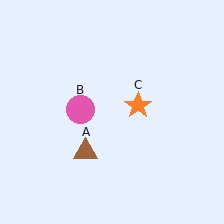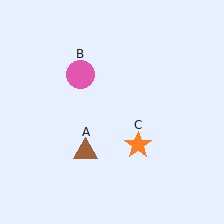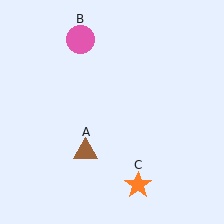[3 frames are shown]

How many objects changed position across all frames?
2 objects changed position: pink circle (object B), orange star (object C).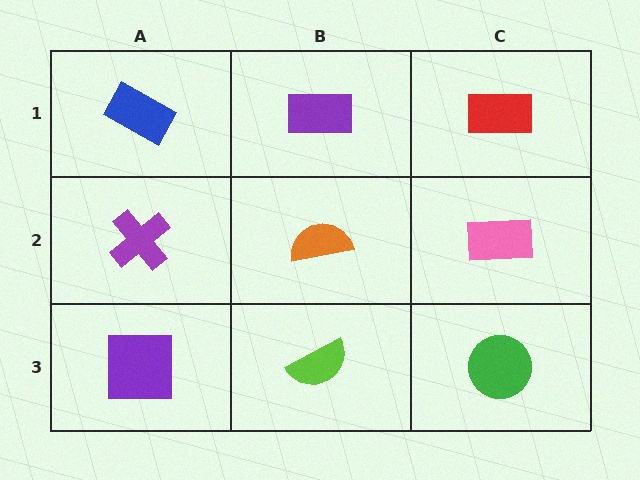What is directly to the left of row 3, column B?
A purple square.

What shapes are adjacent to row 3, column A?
A purple cross (row 2, column A), a lime semicircle (row 3, column B).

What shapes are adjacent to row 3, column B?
An orange semicircle (row 2, column B), a purple square (row 3, column A), a green circle (row 3, column C).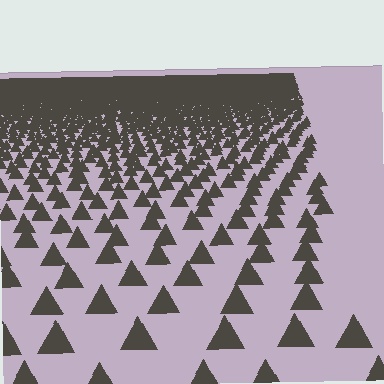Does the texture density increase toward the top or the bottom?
Density increases toward the top.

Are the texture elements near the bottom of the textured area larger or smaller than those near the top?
Larger. Near the bottom, elements are closer to the viewer and appear at a bigger on-screen size.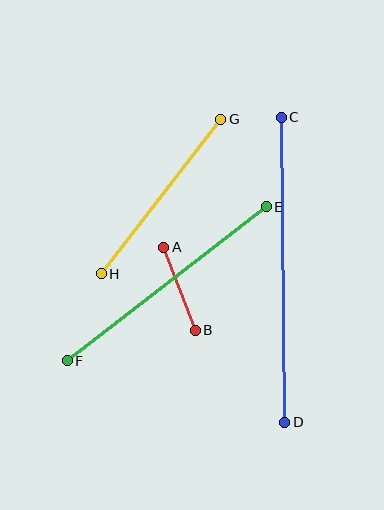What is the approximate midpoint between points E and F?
The midpoint is at approximately (167, 284) pixels.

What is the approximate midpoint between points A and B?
The midpoint is at approximately (180, 289) pixels.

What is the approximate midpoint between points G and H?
The midpoint is at approximately (161, 196) pixels.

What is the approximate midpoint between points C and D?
The midpoint is at approximately (283, 270) pixels.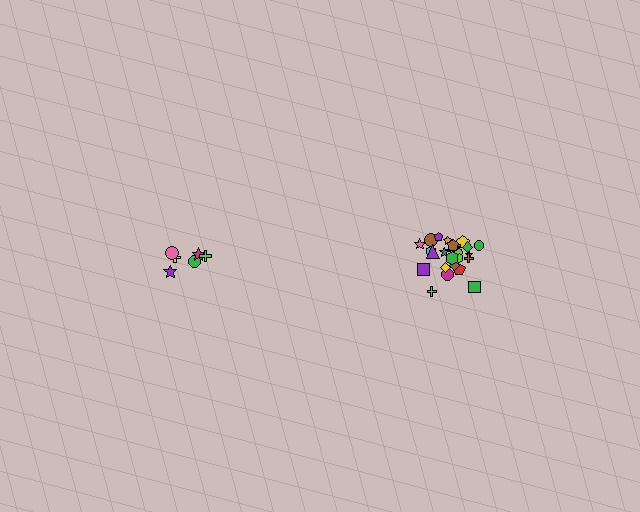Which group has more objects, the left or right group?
The right group.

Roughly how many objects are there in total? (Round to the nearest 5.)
Roughly 30 objects in total.